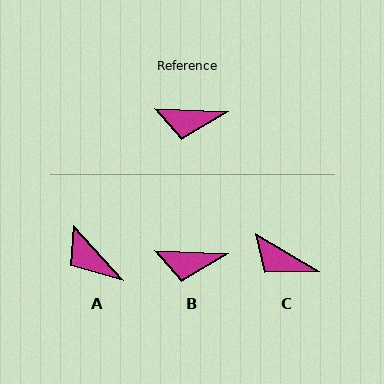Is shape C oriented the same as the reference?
No, it is off by about 29 degrees.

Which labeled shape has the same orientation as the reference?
B.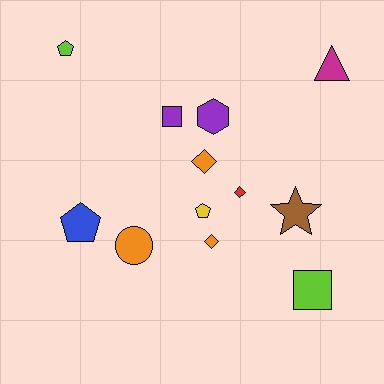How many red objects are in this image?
There is 1 red object.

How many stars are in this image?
There is 1 star.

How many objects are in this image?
There are 12 objects.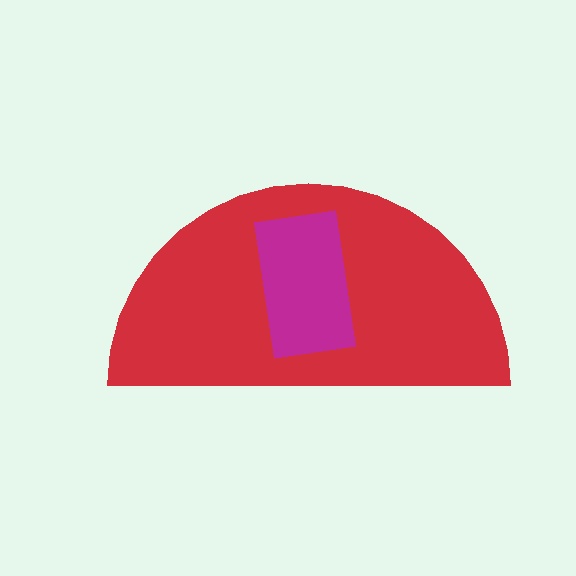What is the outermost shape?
The red semicircle.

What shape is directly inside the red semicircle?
The magenta rectangle.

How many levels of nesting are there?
2.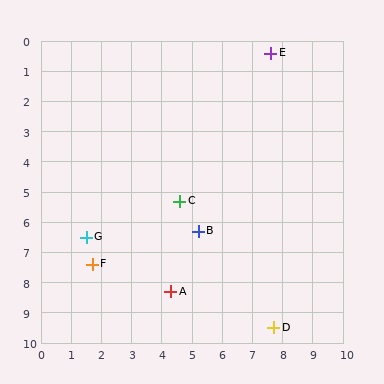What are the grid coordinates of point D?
Point D is at approximately (7.7, 9.5).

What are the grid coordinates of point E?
Point E is at approximately (7.6, 0.4).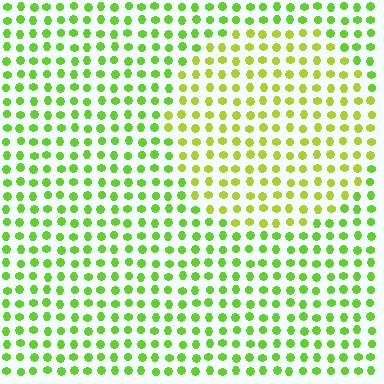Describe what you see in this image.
The image is filled with small lime elements in a uniform arrangement. A circle-shaped region is visible where the elements are tinted to a slightly different hue, forming a subtle color boundary.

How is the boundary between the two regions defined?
The boundary is defined purely by a slight shift in hue (about 27 degrees). Spacing, size, and orientation are identical on both sides.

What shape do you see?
I see a circle.